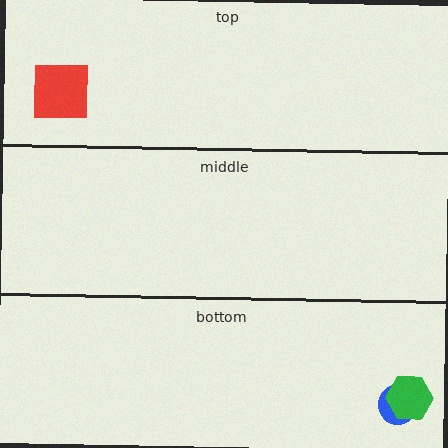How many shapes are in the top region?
1.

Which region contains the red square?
The top region.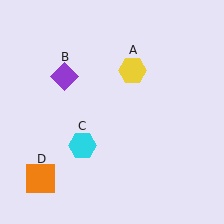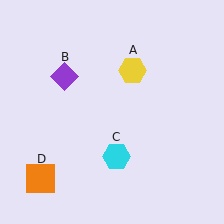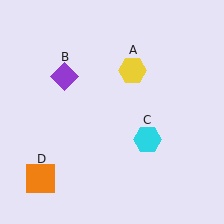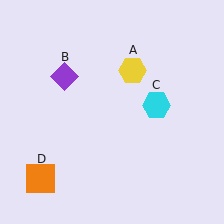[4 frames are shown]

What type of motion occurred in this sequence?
The cyan hexagon (object C) rotated counterclockwise around the center of the scene.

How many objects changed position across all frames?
1 object changed position: cyan hexagon (object C).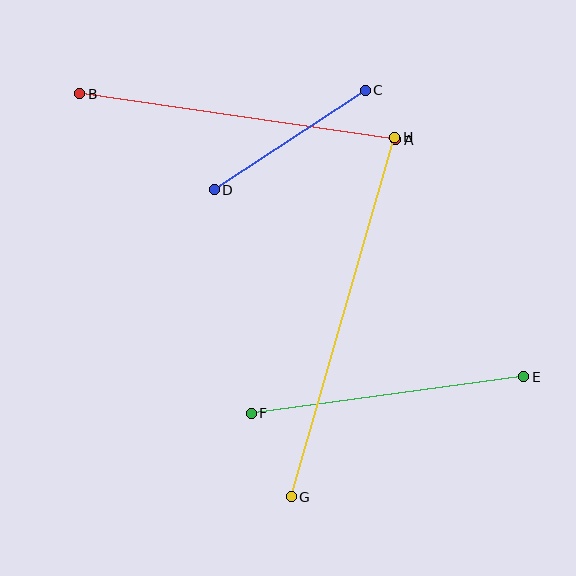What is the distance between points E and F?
The distance is approximately 275 pixels.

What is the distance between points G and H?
The distance is approximately 374 pixels.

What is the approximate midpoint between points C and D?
The midpoint is at approximately (290, 140) pixels.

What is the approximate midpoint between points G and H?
The midpoint is at approximately (343, 317) pixels.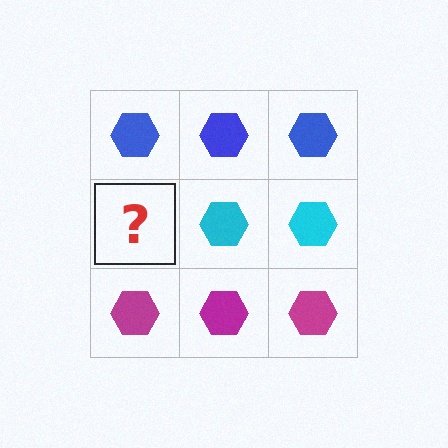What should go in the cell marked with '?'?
The missing cell should contain a cyan hexagon.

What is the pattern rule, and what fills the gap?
The rule is that each row has a consistent color. The gap should be filled with a cyan hexagon.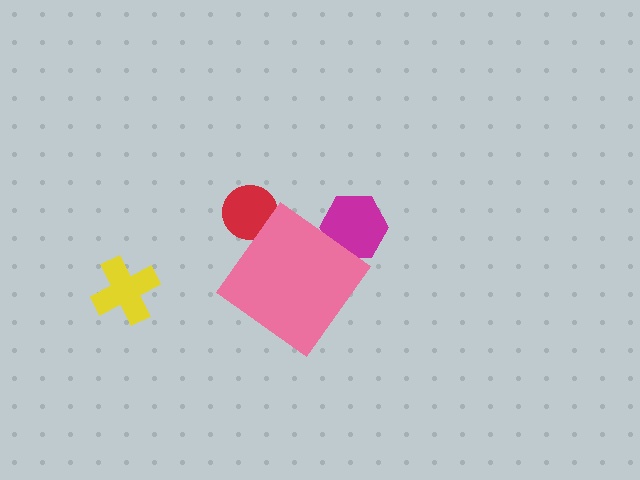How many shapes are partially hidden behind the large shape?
2 shapes are partially hidden.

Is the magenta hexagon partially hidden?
Yes, the magenta hexagon is partially hidden behind the pink diamond.